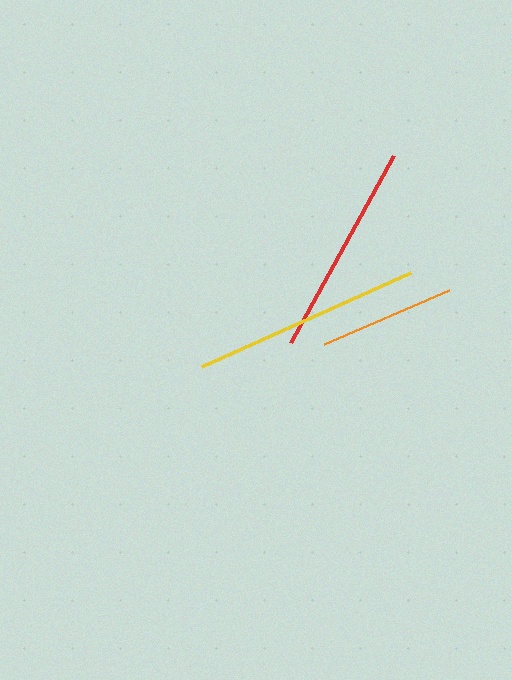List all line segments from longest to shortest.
From longest to shortest: yellow, red, orange.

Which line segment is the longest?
The yellow line is the longest at approximately 230 pixels.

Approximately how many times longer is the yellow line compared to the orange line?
The yellow line is approximately 1.7 times the length of the orange line.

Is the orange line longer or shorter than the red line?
The red line is longer than the orange line.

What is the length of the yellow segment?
The yellow segment is approximately 230 pixels long.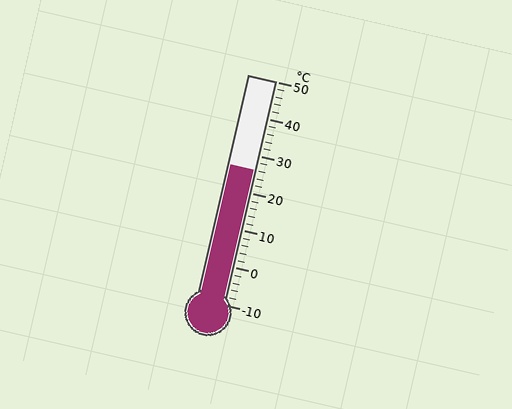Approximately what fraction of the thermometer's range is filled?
The thermometer is filled to approximately 60% of its range.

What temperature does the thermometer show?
The thermometer shows approximately 26°C.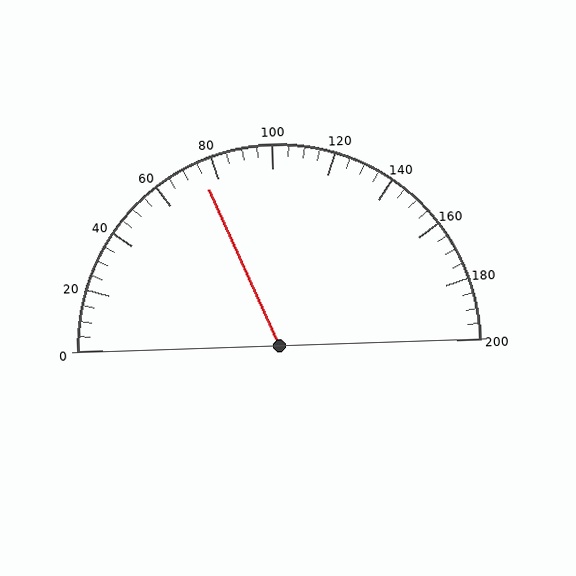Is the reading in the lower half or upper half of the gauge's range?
The reading is in the lower half of the range (0 to 200).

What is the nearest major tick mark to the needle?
The nearest major tick mark is 80.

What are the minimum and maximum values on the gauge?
The gauge ranges from 0 to 200.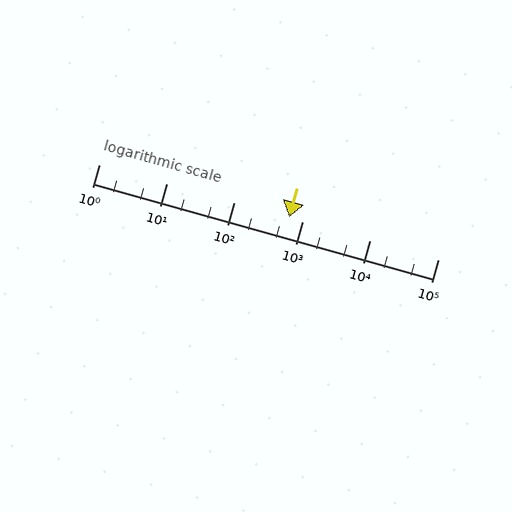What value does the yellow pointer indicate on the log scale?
The pointer indicates approximately 640.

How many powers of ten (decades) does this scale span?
The scale spans 5 decades, from 1 to 100000.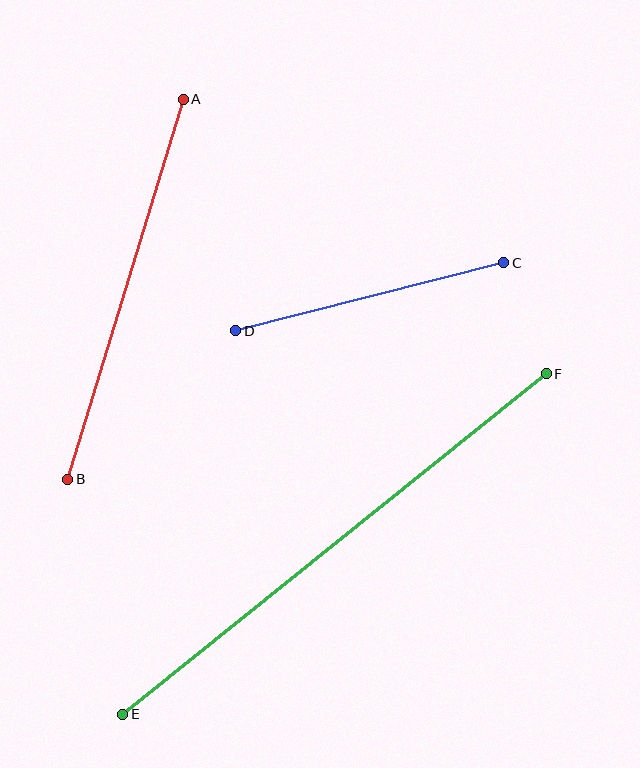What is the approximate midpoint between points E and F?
The midpoint is at approximately (334, 544) pixels.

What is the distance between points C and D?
The distance is approximately 276 pixels.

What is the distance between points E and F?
The distance is approximately 543 pixels.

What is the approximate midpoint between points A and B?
The midpoint is at approximately (125, 289) pixels.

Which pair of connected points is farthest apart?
Points E and F are farthest apart.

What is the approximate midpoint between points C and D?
The midpoint is at approximately (370, 297) pixels.